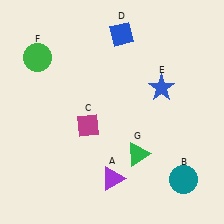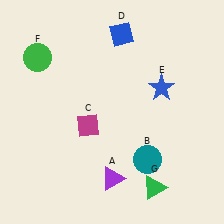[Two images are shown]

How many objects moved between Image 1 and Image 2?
2 objects moved between the two images.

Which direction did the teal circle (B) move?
The teal circle (B) moved left.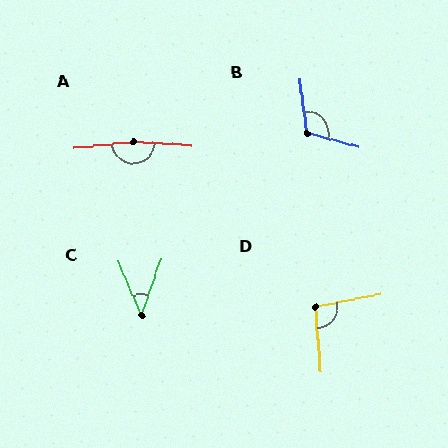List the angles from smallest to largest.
C (42°), D (98°), B (112°), A (169°).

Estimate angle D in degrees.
Approximately 98 degrees.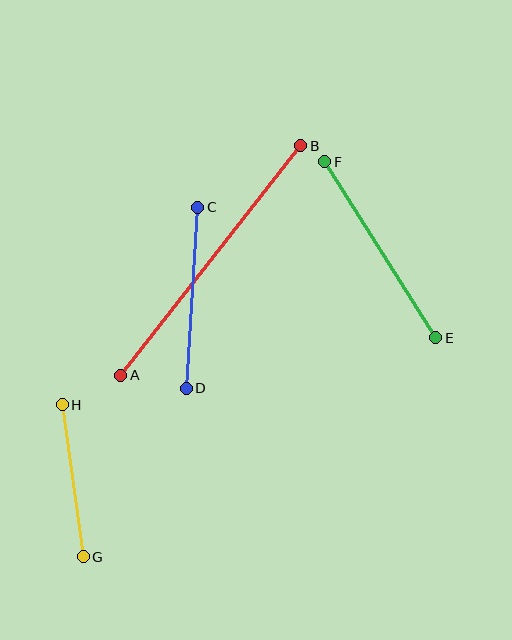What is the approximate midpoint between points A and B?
The midpoint is at approximately (211, 261) pixels.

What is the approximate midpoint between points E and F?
The midpoint is at approximately (380, 250) pixels.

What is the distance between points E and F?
The distance is approximately 208 pixels.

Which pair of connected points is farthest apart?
Points A and B are farthest apart.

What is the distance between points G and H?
The distance is approximately 153 pixels.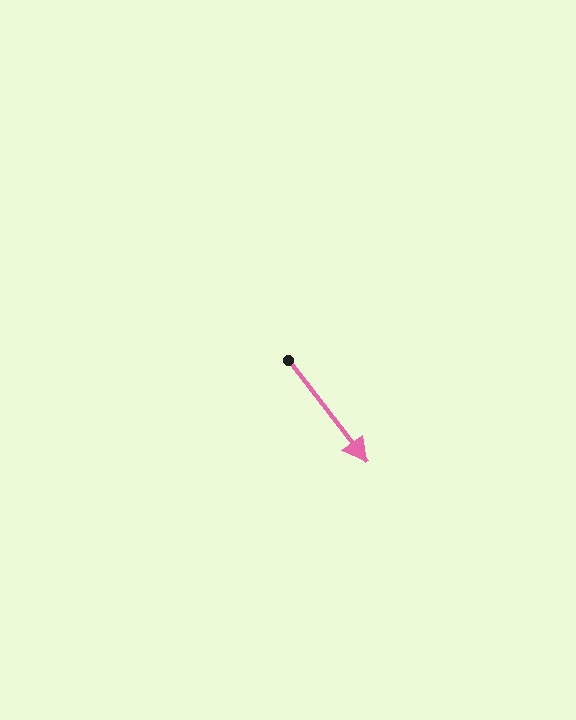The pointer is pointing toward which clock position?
Roughly 5 o'clock.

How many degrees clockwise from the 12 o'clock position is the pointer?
Approximately 142 degrees.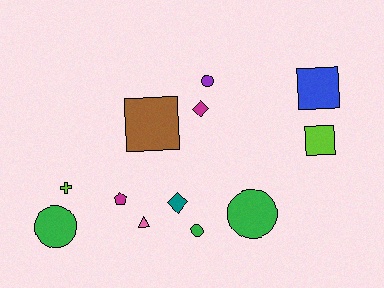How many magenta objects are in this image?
There are 2 magenta objects.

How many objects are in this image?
There are 12 objects.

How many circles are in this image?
There are 4 circles.